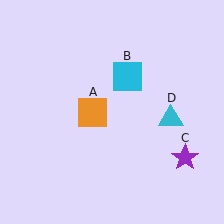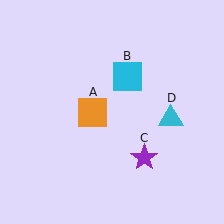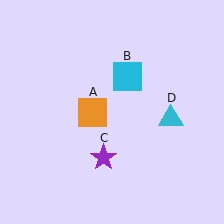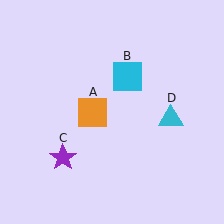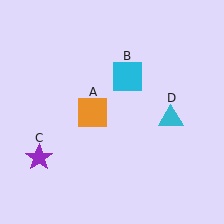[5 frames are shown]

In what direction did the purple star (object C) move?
The purple star (object C) moved left.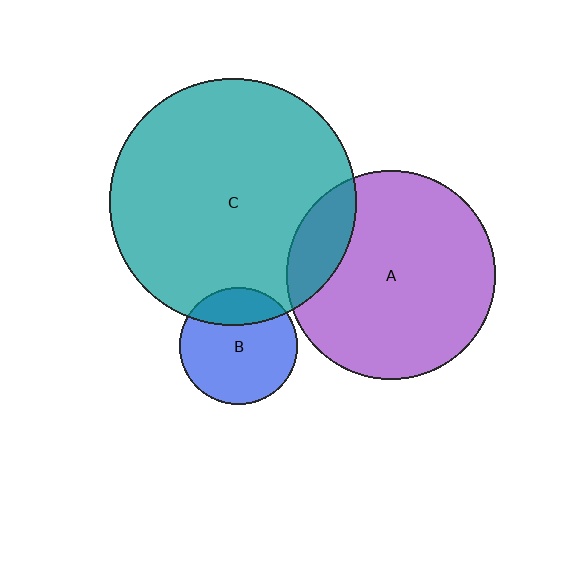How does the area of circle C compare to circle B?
Approximately 4.4 times.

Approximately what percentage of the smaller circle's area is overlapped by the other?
Approximately 25%.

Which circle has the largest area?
Circle C (teal).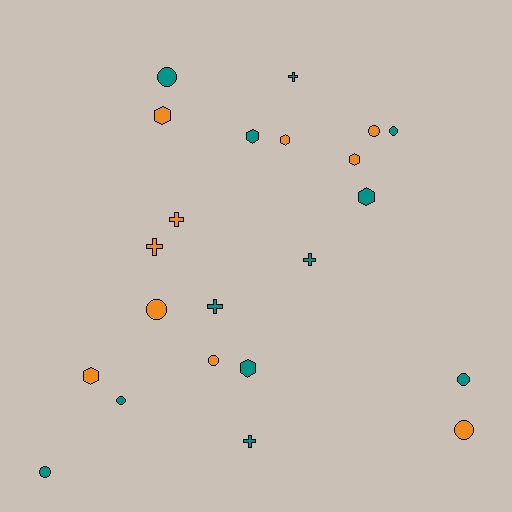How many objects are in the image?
There are 22 objects.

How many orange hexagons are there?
There are 4 orange hexagons.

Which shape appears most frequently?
Circle, with 9 objects.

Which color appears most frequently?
Teal, with 12 objects.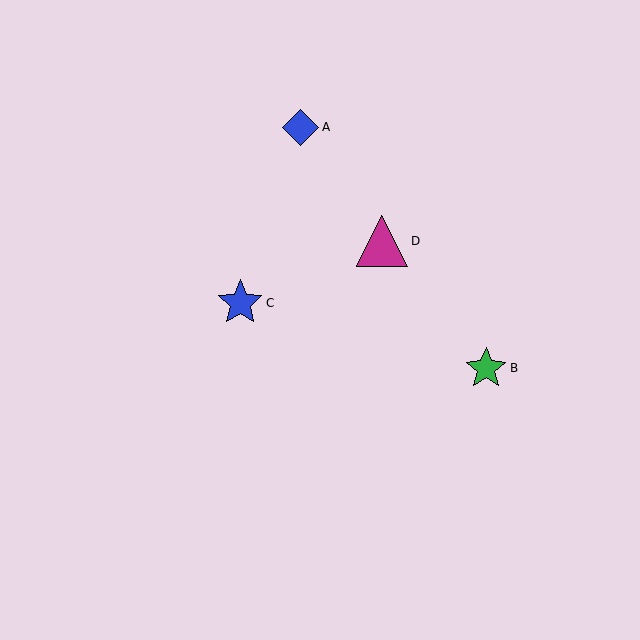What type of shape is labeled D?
Shape D is a magenta triangle.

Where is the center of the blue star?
The center of the blue star is at (240, 303).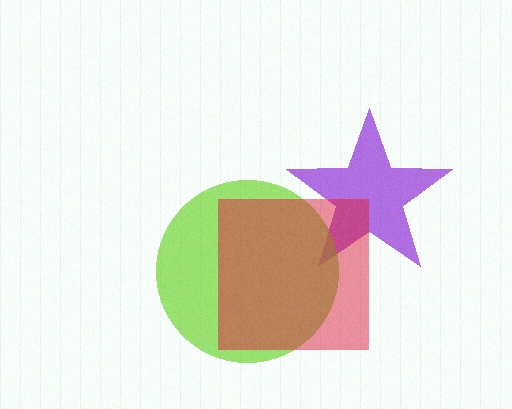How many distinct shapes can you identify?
There are 3 distinct shapes: a purple star, a lime circle, a red square.